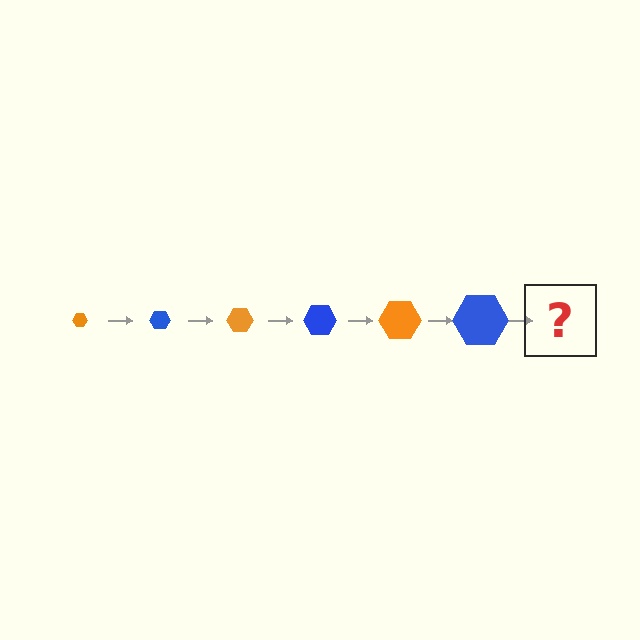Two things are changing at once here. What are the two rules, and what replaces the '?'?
The two rules are that the hexagon grows larger each step and the color cycles through orange and blue. The '?' should be an orange hexagon, larger than the previous one.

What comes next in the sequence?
The next element should be an orange hexagon, larger than the previous one.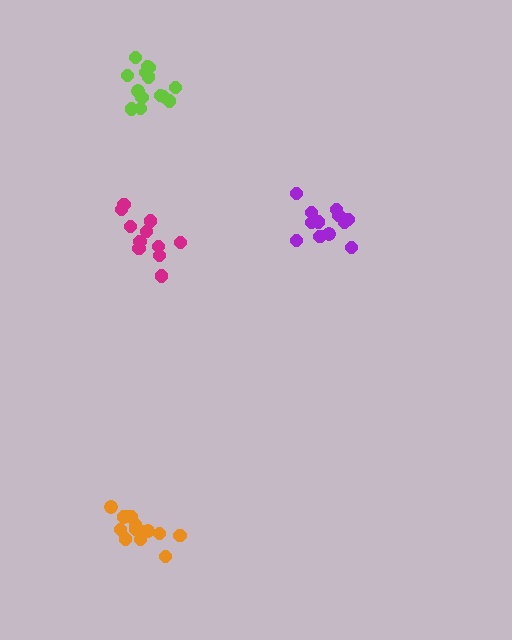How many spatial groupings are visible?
There are 4 spatial groupings.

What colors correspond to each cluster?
The clusters are colored: orange, magenta, purple, lime.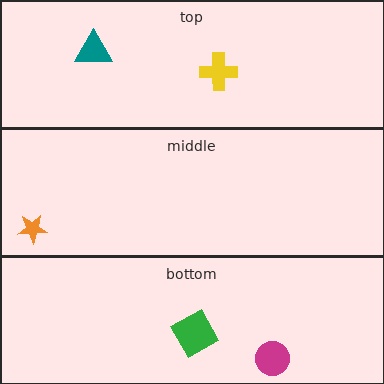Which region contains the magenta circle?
The bottom region.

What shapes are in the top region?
The teal triangle, the yellow cross.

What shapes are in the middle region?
The orange star.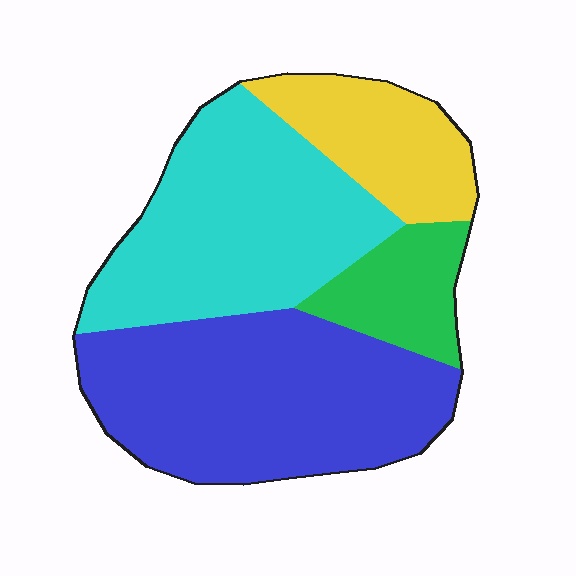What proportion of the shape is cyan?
Cyan covers around 35% of the shape.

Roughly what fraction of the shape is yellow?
Yellow covers roughly 15% of the shape.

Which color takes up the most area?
Blue, at roughly 40%.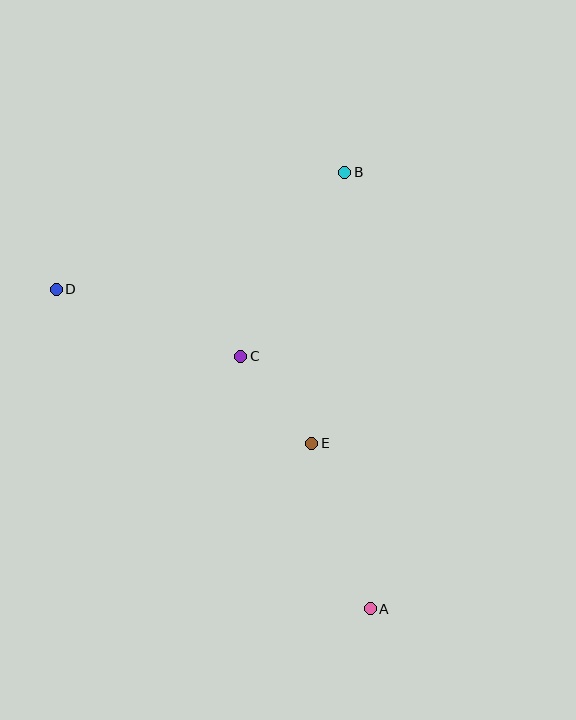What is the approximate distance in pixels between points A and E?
The distance between A and E is approximately 176 pixels.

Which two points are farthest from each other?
Points A and D are farthest from each other.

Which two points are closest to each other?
Points C and E are closest to each other.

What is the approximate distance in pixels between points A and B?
The distance between A and B is approximately 437 pixels.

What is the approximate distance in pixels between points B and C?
The distance between B and C is approximately 212 pixels.